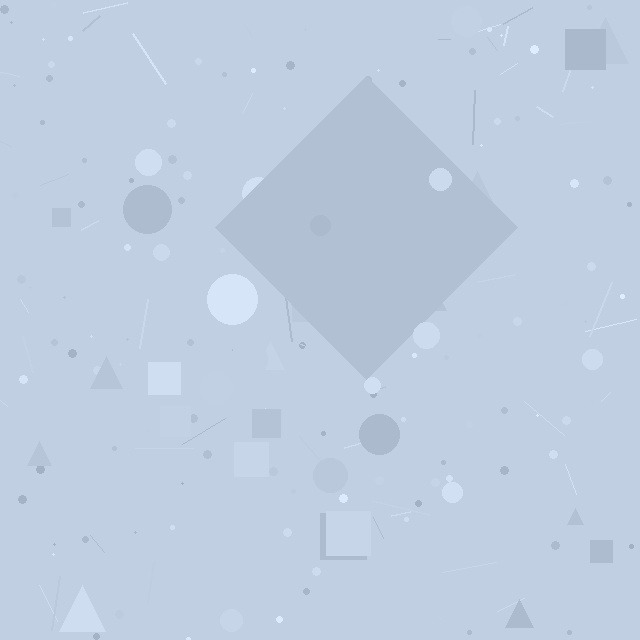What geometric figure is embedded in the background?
A diamond is embedded in the background.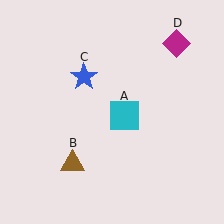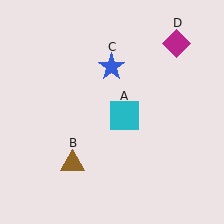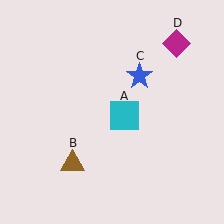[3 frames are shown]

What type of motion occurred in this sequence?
The blue star (object C) rotated clockwise around the center of the scene.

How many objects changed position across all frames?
1 object changed position: blue star (object C).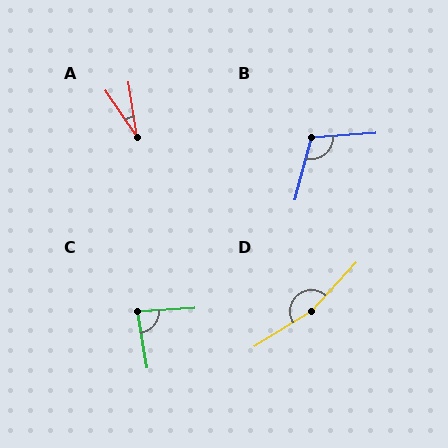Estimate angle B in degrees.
Approximately 108 degrees.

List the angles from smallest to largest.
A (26°), C (84°), B (108°), D (164°).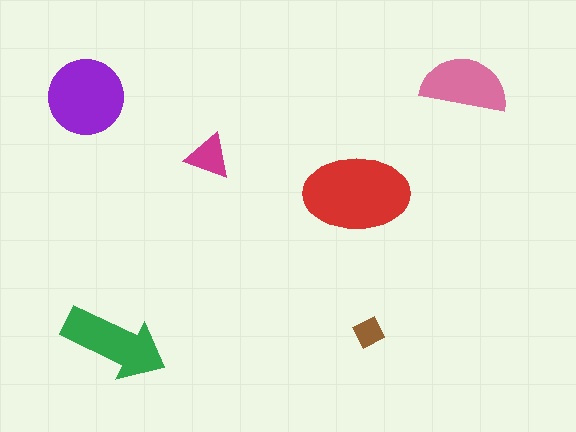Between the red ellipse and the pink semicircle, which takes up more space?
The red ellipse.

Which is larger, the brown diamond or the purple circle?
The purple circle.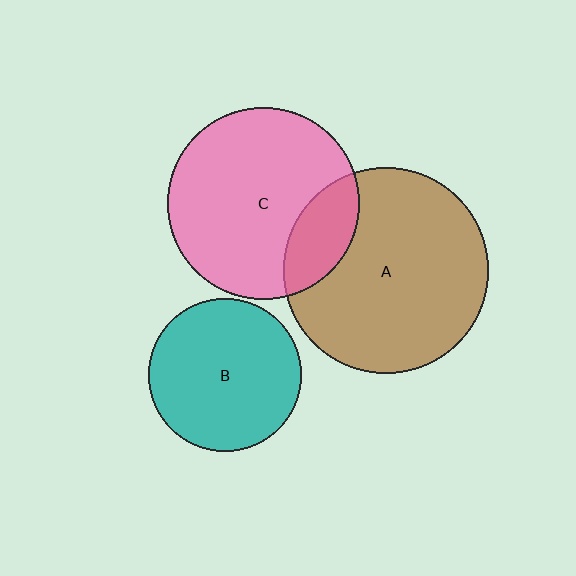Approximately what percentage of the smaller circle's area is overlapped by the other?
Approximately 20%.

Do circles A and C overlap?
Yes.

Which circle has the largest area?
Circle A (brown).